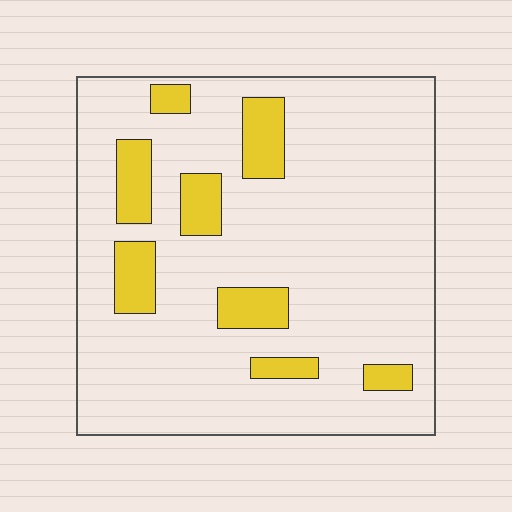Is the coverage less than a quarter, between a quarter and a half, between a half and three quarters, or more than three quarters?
Less than a quarter.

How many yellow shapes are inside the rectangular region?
8.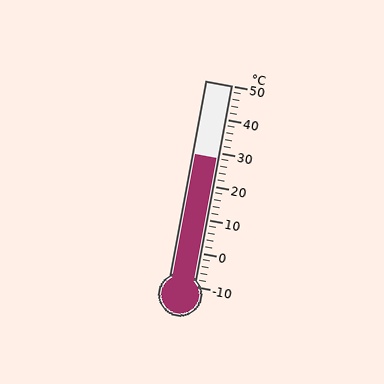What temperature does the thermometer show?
The thermometer shows approximately 28°C.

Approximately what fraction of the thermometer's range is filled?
The thermometer is filled to approximately 65% of its range.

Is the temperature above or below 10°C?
The temperature is above 10°C.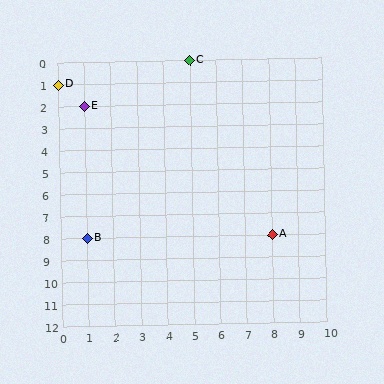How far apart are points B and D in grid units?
Points B and D are 1 column and 7 rows apart (about 7.1 grid units diagonally).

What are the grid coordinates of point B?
Point B is at grid coordinates (1, 8).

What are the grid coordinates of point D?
Point D is at grid coordinates (0, 1).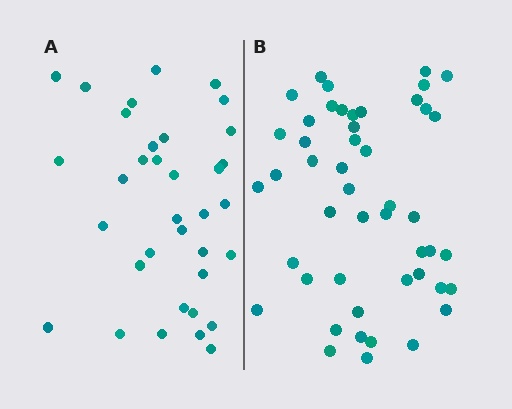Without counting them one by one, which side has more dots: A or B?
Region B (the right region) has more dots.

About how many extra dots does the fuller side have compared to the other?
Region B has approximately 15 more dots than region A.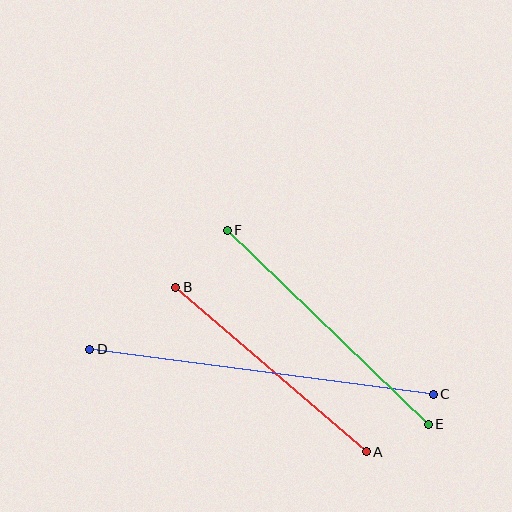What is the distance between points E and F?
The distance is approximately 279 pixels.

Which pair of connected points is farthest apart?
Points C and D are farthest apart.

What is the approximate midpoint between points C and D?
The midpoint is at approximately (261, 372) pixels.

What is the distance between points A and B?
The distance is approximately 252 pixels.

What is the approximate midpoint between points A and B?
The midpoint is at approximately (271, 369) pixels.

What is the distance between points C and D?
The distance is approximately 347 pixels.